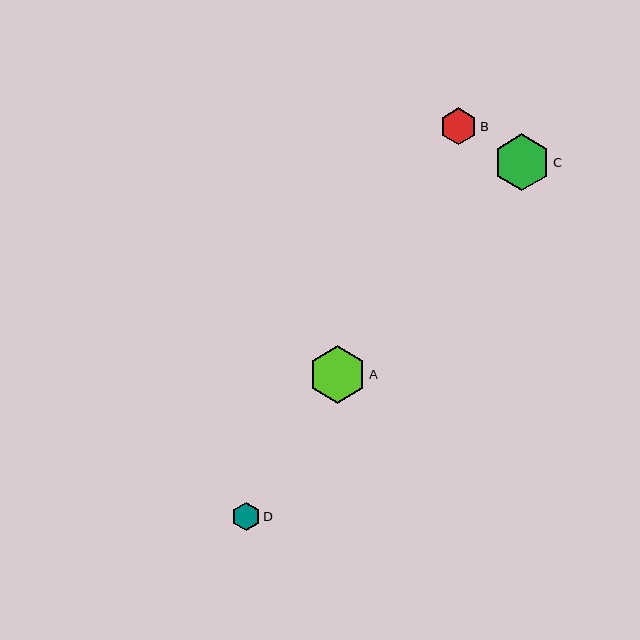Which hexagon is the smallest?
Hexagon D is the smallest with a size of approximately 28 pixels.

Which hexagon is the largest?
Hexagon A is the largest with a size of approximately 58 pixels.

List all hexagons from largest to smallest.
From largest to smallest: A, C, B, D.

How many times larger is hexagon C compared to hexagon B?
Hexagon C is approximately 1.5 times the size of hexagon B.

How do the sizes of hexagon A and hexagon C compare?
Hexagon A and hexagon C are approximately the same size.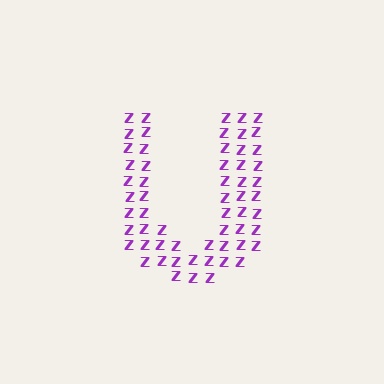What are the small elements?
The small elements are letter Z's.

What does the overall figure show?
The overall figure shows the letter U.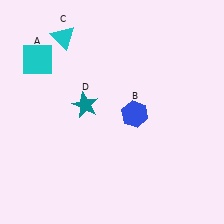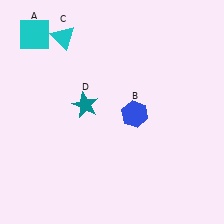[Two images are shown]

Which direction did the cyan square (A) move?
The cyan square (A) moved up.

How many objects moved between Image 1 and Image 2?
1 object moved between the two images.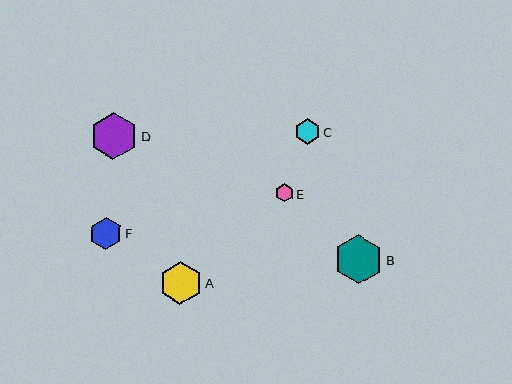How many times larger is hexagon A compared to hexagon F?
Hexagon A is approximately 1.3 times the size of hexagon F.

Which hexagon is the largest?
Hexagon B is the largest with a size of approximately 48 pixels.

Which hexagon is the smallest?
Hexagon E is the smallest with a size of approximately 19 pixels.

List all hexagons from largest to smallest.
From largest to smallest: B, D, A, F, C, E.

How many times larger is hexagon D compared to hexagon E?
Hexagon D is approximately 2.6 times the size of hexagon E.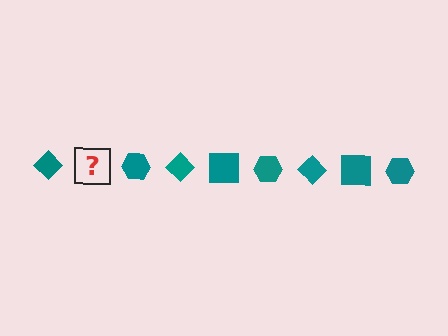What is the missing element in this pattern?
The missing element is a teal square.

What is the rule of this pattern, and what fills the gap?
The rule is that the pattern cycles through diamond, square, hexagon shapes in teal. The gap should be filled with a teal square.